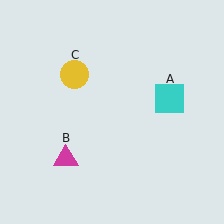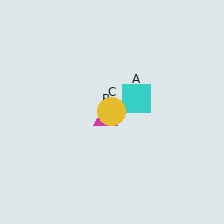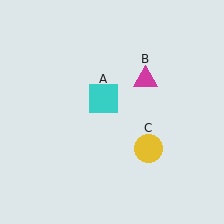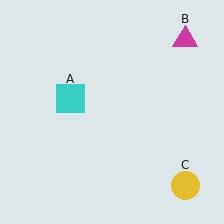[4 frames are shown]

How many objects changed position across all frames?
3 objects changed position: cyan square (object A), magenta triangle (object B), yellow circle (object C).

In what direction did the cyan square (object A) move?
The cyan square (object A) moved left.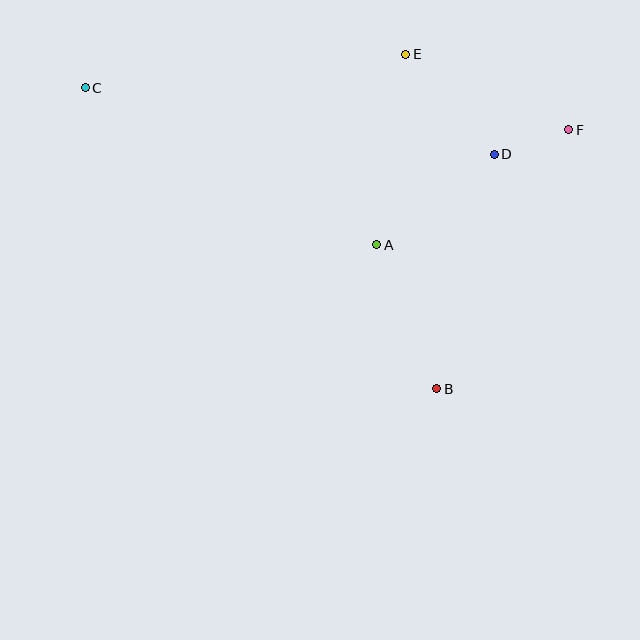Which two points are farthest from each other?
Points C and F are farthest from each other.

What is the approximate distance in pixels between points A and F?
The distance between A and F is approximately 224 pixels.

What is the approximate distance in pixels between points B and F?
The distance between B and F is approximately 291 pixels.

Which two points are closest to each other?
Points D and F are closest to each other.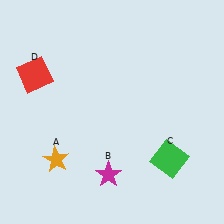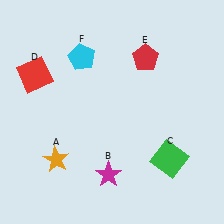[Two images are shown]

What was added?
A red pentagon (E), a cyan pentagon (F) were added in Image 2.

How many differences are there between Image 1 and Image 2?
There are 2 differences between the two images.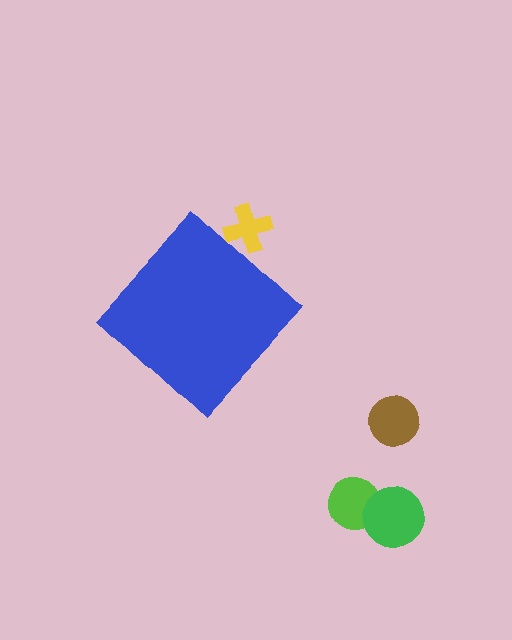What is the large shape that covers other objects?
A blue diamond.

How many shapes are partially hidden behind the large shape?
1 shape is partially hidden.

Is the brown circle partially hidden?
No, the brown circle is fully visible.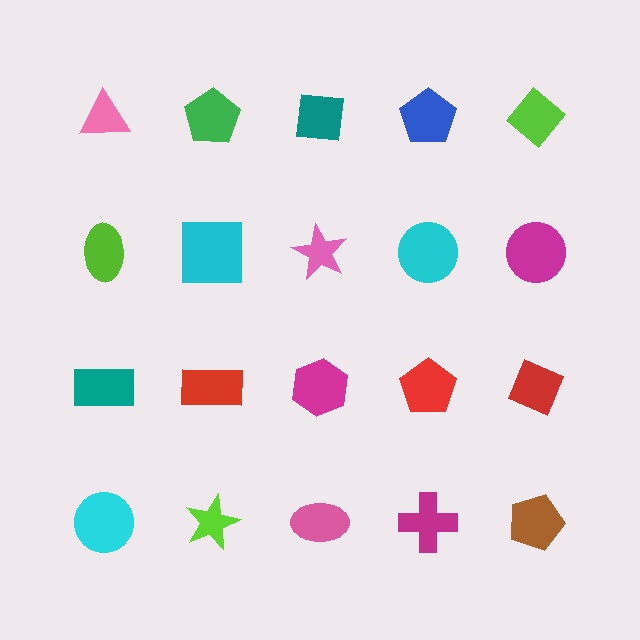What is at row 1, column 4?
A blue pentagon.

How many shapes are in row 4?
5 shapes.